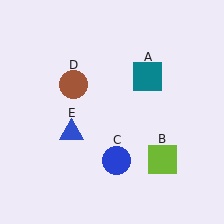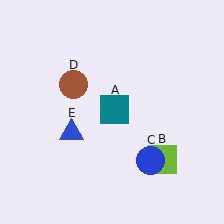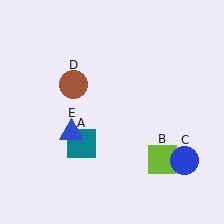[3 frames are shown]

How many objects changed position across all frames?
2 objects changed position: teal square (object A), blue circle (object C).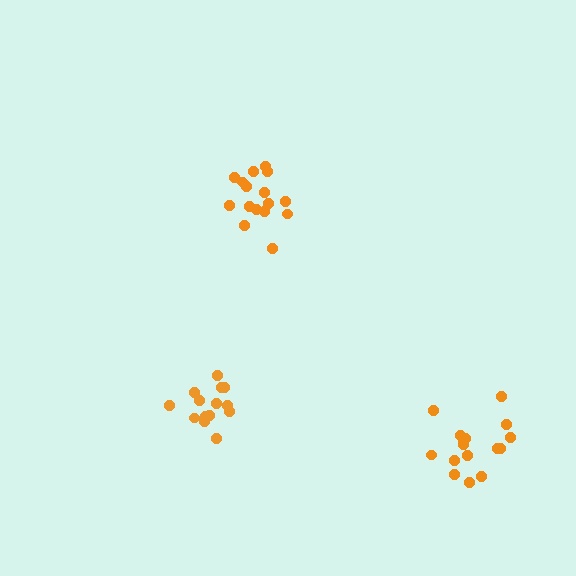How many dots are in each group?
Group 1: 16 dots, Group 2: 14 dots, Group 3: 16 dots (46 total).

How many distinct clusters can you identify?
There are 3 distinct clusters.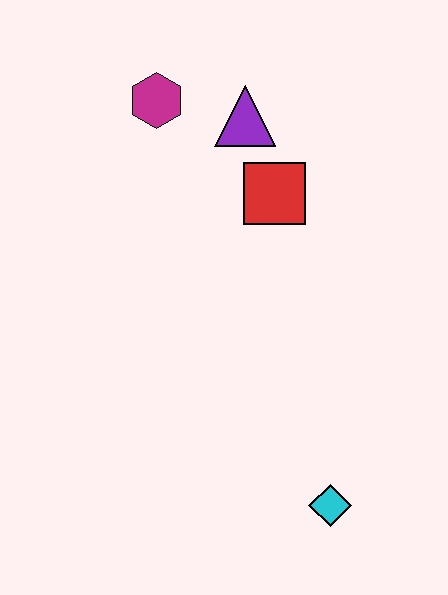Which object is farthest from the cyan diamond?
The magenta hexagon is farthest from the cyan diamond.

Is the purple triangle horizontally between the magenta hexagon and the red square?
Yes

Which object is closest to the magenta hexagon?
The purple triangle is closest to the magenta hexagon.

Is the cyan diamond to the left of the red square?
No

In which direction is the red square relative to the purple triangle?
The red square is below the purple triangle.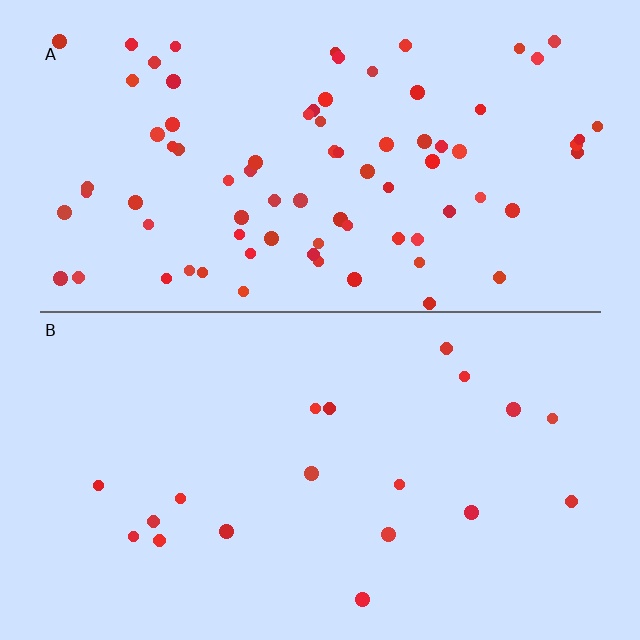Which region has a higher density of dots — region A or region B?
A (the top).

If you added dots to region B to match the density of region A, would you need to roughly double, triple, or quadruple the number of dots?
Approximately quadruple.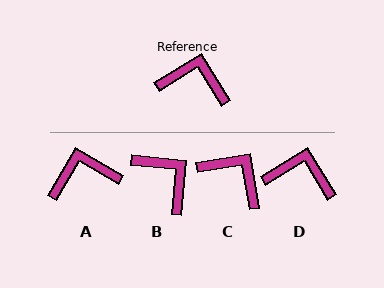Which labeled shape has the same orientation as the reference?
D.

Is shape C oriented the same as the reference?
No, it is off by about 22 degrees.